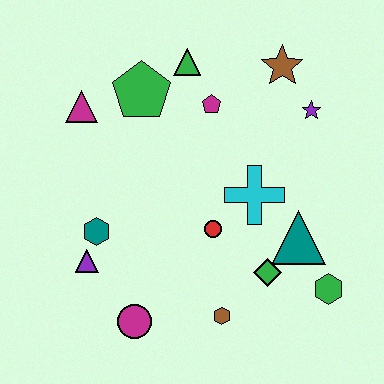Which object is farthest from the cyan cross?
The magenta triangle is farthest from the cyan cross.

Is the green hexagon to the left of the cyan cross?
No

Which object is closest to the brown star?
The purple star is closest to the brown star.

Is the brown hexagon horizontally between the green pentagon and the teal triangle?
Yes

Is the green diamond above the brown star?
No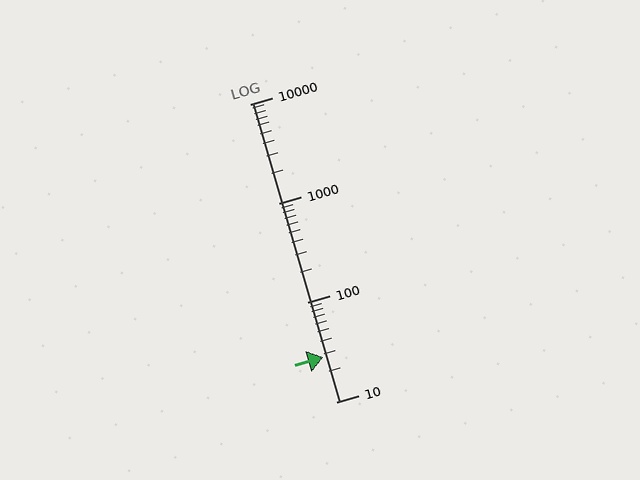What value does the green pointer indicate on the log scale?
The pointer indicates approximately 28.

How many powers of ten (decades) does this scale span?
The scale spans 3 decades, from 10 to 10000.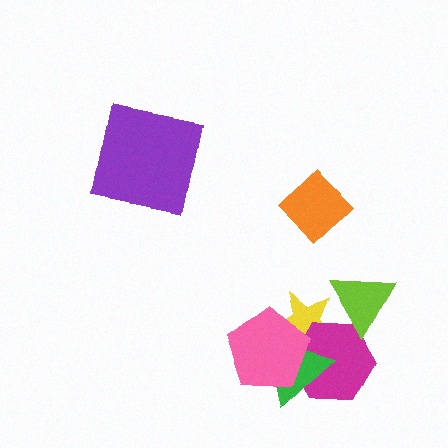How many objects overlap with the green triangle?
3 objects overlap with the green triangle.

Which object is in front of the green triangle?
The pink pentagon is in front of the green triangle.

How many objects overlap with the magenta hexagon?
4 objects overlap with the magenta hexagon.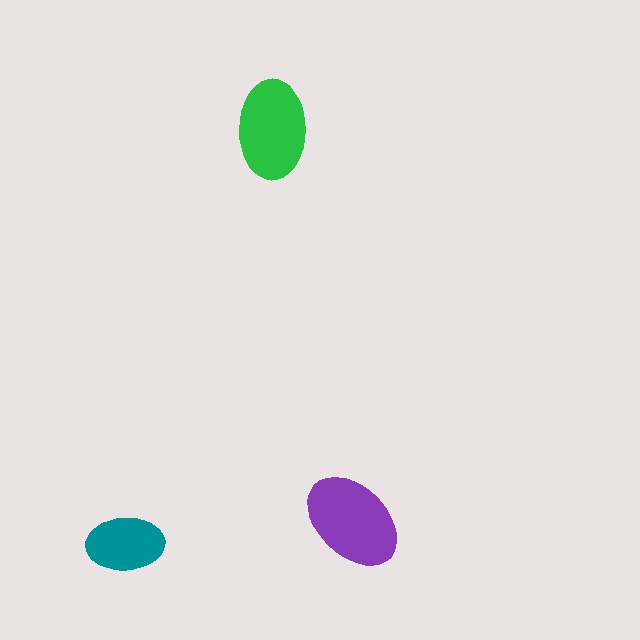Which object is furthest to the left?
The teal ellipse is leftmost.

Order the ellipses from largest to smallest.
the purple one, the green one, the teal one.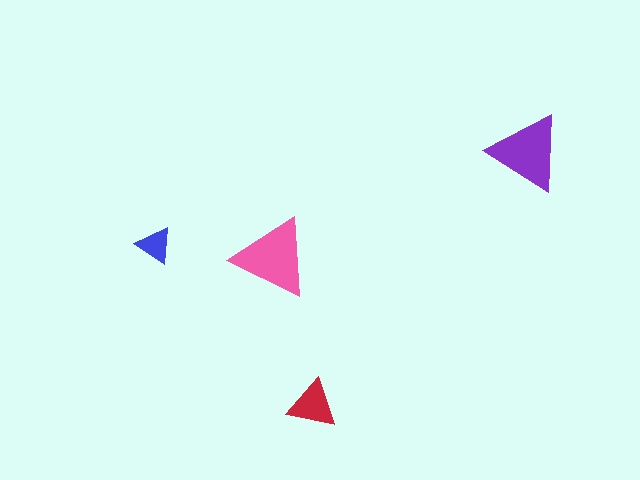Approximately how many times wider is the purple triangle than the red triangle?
About 1.5 times wider.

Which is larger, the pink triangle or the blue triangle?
The pink one.